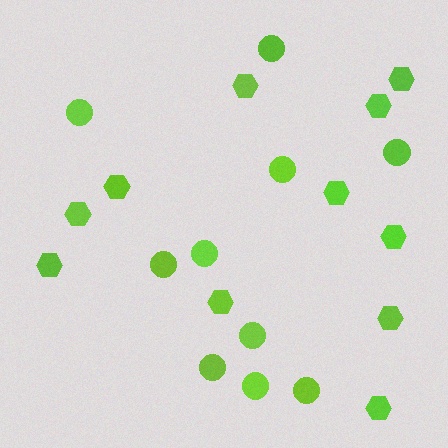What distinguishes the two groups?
There are 2 groups: one group of circles (10) and one group of hexagons (11).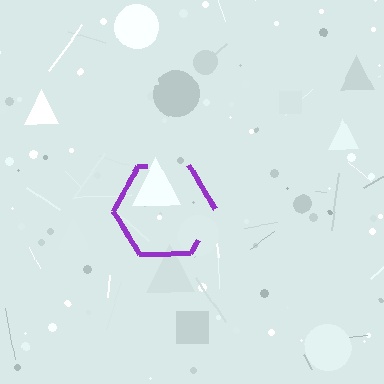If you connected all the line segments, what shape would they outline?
They would outline a hexagon.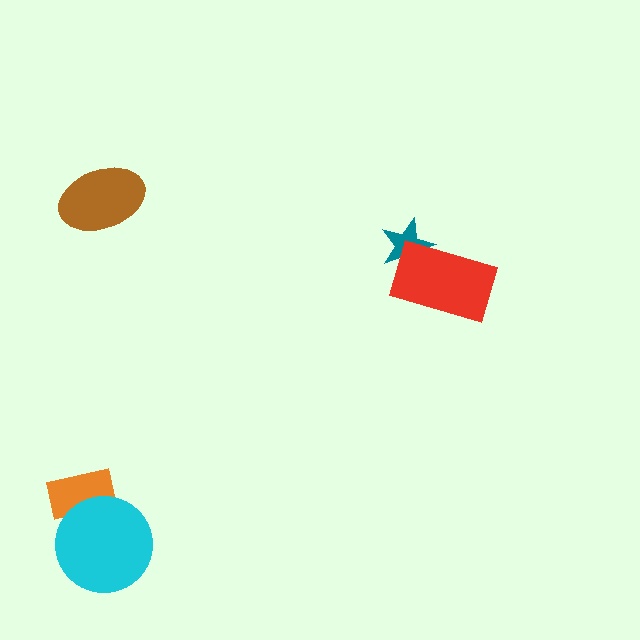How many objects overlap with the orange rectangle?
1 object overlaps with the orange rectangle.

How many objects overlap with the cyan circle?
1 object overlaps with the cyan circle.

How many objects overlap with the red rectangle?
1 object overlaps with the red rectangle.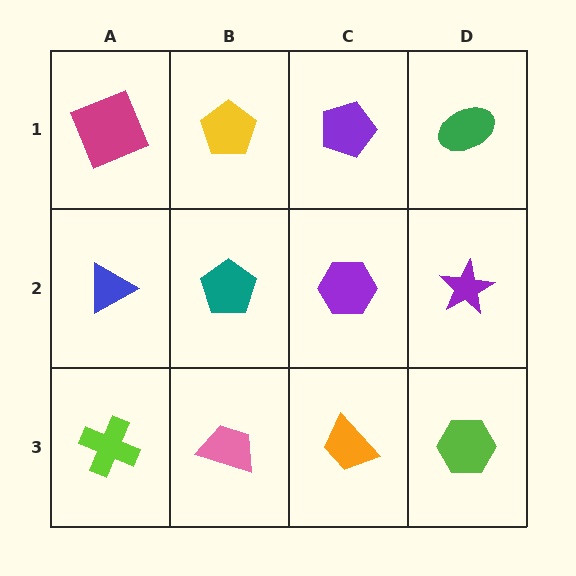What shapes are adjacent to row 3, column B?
A teal pentagon (row 2, column B), a lime cross (row 3, column A), an orange trapezoid (row 3, column C).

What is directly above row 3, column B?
A teal pentagon.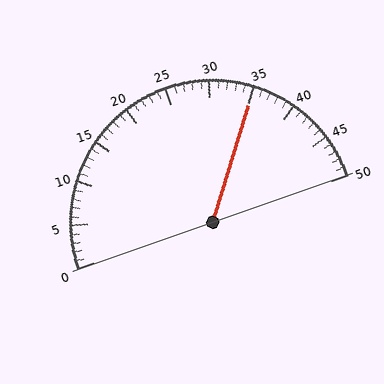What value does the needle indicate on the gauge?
The needle indicates approximately 35.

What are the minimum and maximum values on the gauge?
The gauge ranges from 0 to 50.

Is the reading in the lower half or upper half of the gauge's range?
The reading is in the upper half of the range (0 to 50).